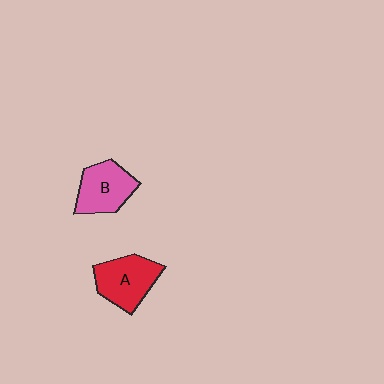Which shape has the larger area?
Shape A (red).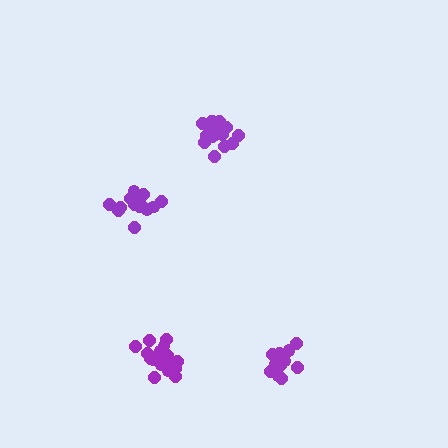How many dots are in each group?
Group 1: 13 dots, Group 2: 19 dots, Group 3: 17 dots, Group 4: 14 dots (63 total).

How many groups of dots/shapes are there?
There are 4 groups.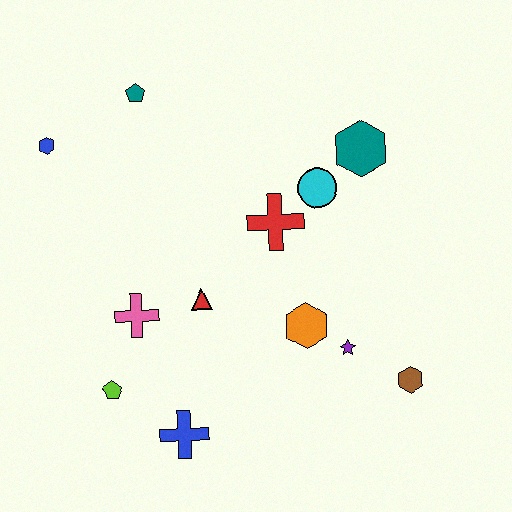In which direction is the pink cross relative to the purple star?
The pink cross is to the left of the purple star.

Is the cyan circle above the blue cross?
Yes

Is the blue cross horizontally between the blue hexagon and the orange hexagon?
Yes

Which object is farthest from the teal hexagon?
The lime pentagon is farthest from the teal hexagon.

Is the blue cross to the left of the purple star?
Yes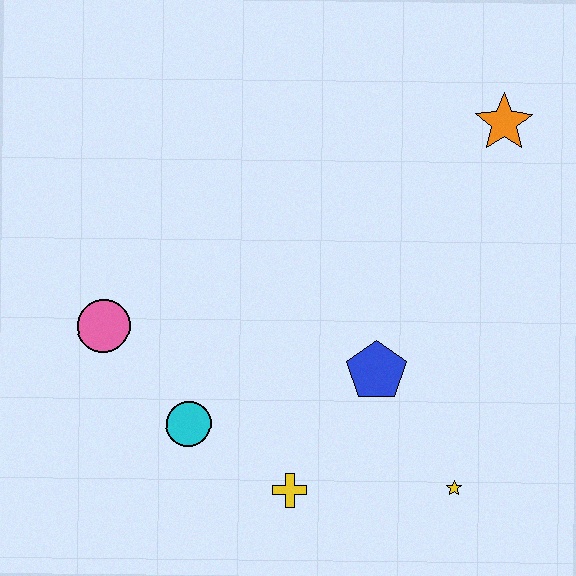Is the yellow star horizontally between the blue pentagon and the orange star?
Yes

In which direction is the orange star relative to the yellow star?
The orange star is above the yellow star.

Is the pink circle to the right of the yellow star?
No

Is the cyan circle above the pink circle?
No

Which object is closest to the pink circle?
The cyan circle is closest to the pink circle.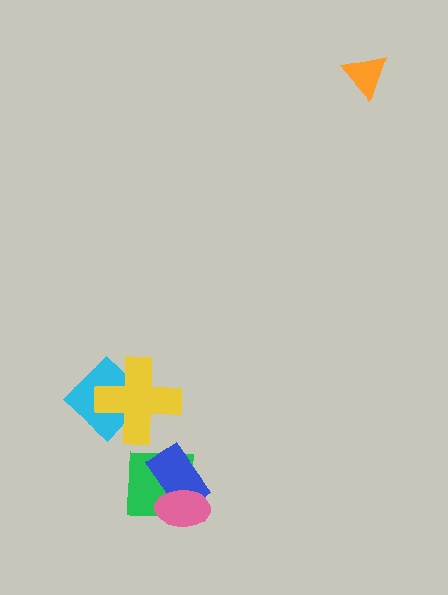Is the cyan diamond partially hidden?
Yes, it is partially covered by another shape.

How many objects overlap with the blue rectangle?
2 objects overlap with the blue rectangle.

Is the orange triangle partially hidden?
No, no other shape covers it.